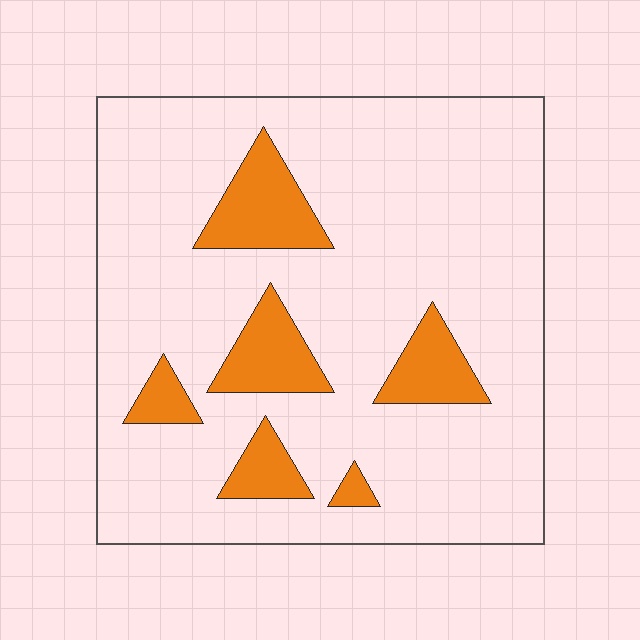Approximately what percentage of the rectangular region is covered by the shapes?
Approximately 15%.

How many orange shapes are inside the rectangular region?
6.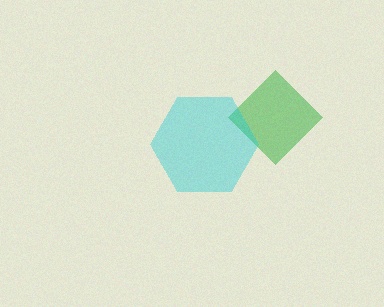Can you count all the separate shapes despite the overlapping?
Yes, there are 2 separate shapes.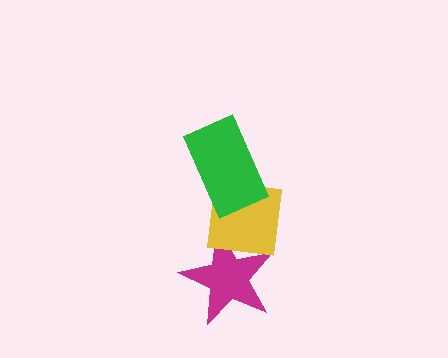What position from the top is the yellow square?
The yellow square is 2nd from the top.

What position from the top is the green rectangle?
The green rectangle is 1st from the top.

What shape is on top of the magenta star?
The yellow square is on top of the magenta star.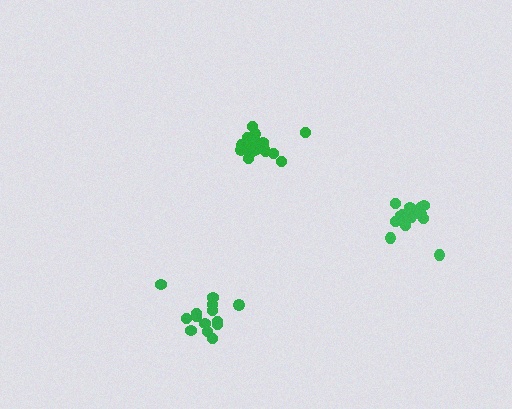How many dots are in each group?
Group 1: 14 dots, Group 2: 19 dots, Group 3: 18 dots (51 total).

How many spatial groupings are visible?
There are 3 spatial groupings.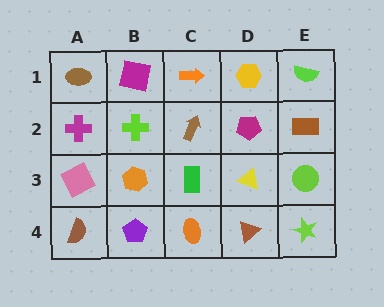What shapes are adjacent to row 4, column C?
A green rectangle (row 3, column C), a purple pentagon (row 4, column B), a brown triangle (row 4, column D).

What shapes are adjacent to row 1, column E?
A brown rectangle (row 2, column E), a yellow hexagon (row 1, column D).